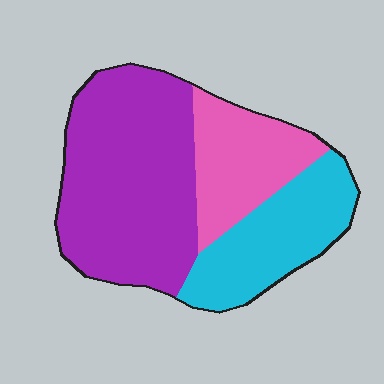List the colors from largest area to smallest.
From largest to smallest: purple, cyan, pink.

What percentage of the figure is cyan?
Cyan takes up about one quarter (1/4) of the figure.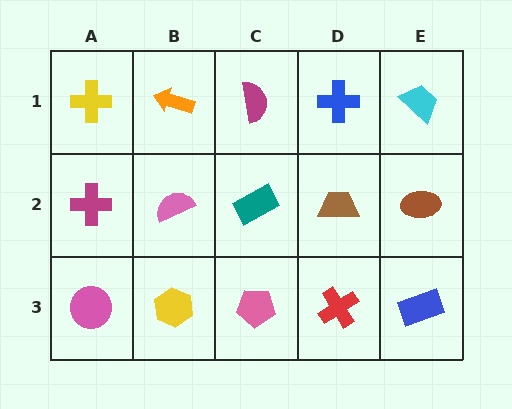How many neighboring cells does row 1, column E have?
2.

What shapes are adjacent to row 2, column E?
A cyan trapezoid (row 1, column E), a blue rectangle (row 3, column E), a brown trapezoid (row 2, column D).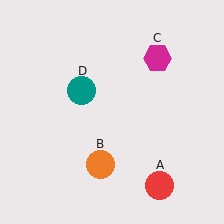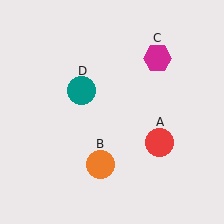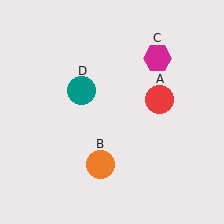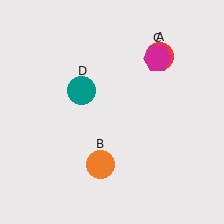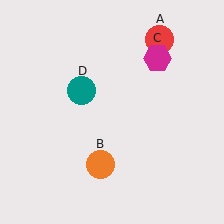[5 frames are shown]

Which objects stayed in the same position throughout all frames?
Orange circle (object B) and magenta hexagon (object C) and teal circle (object D) remained stationary.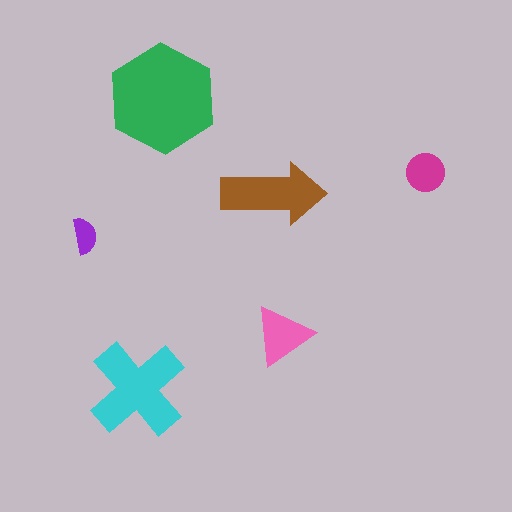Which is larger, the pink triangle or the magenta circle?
The pink triangle.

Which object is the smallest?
The purple semicircle.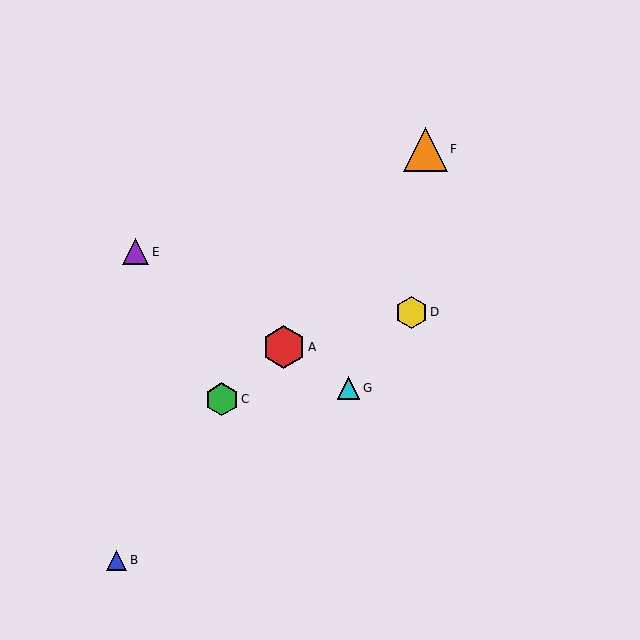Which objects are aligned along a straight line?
Objects A, E, G are aligned along a straight line.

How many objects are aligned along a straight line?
3 objects (A, E, G) are aligned along a straight line.